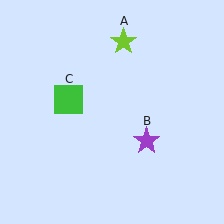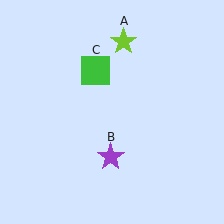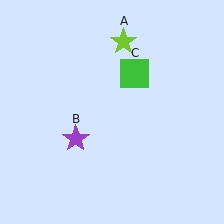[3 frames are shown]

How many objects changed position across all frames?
2 objects changed position: purple star (object B), green square (object C).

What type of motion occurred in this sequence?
The purple star (object B), green square (object C) rotated clockwise around the center of the scene.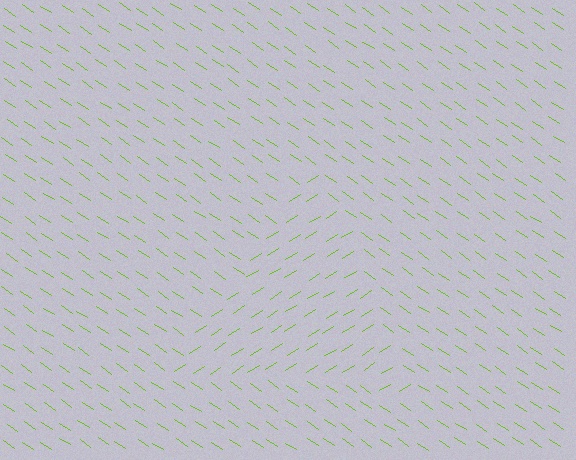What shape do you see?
I see a triangle.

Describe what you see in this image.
The image is filled with small lime line segments. A triangle region in the image has lines oriented differently from the surrounding lines, creating a visible texture boundary.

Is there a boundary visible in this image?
Yes, there is a texture boundary formed by a change in line orientation.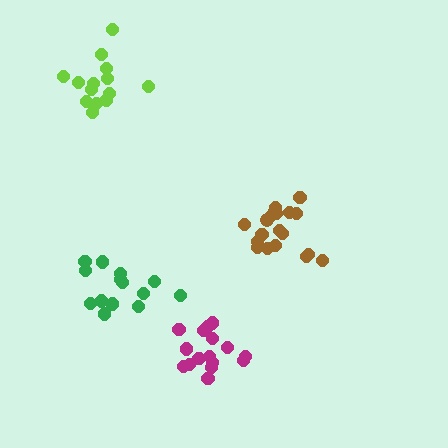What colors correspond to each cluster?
The clusters are colored: green, brown, lime, magenta.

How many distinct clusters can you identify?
There are 4 distinct clusters.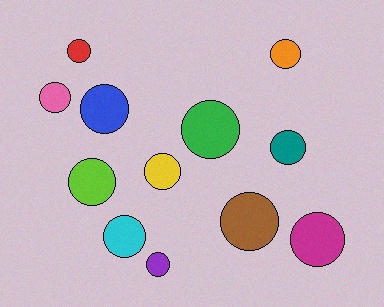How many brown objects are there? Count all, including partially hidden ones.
There is 1 brown object.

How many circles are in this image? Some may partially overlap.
There are 12 circles.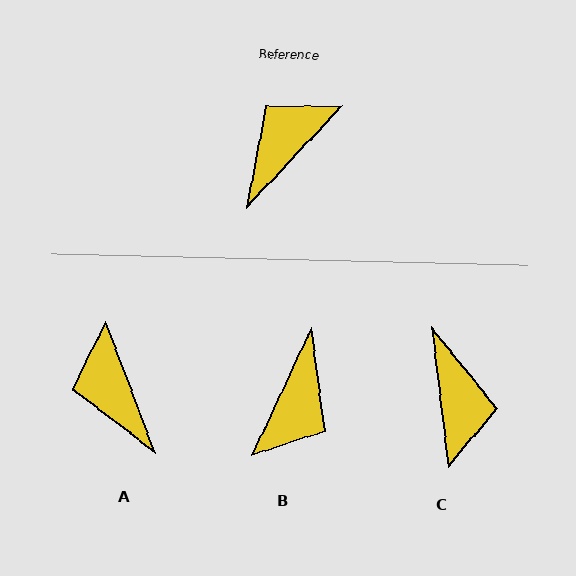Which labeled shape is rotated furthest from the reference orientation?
B, about 162 degrees away.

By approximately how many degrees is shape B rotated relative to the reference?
Approximately 162 degrees clockwise.